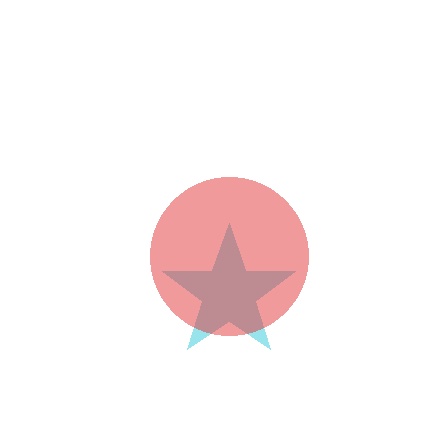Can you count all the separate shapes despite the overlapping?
Yes, there are 2 separate shapes.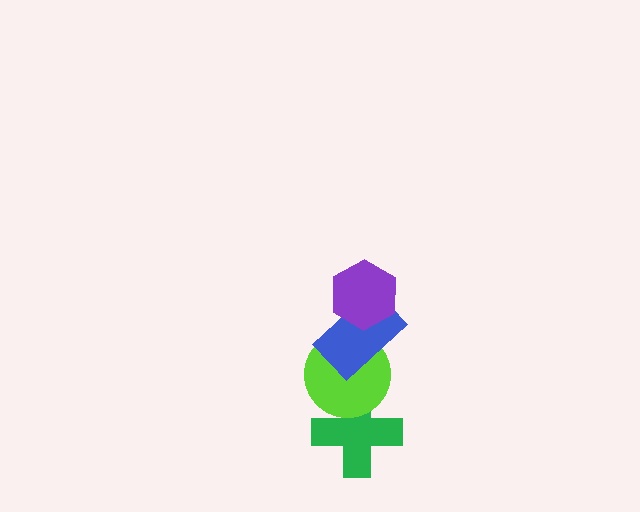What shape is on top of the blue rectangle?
The purple hexagon is on top of the blue rectangle.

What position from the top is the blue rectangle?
The blue rectangle is 2nd from the top.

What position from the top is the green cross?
The green cross is 4th from the top.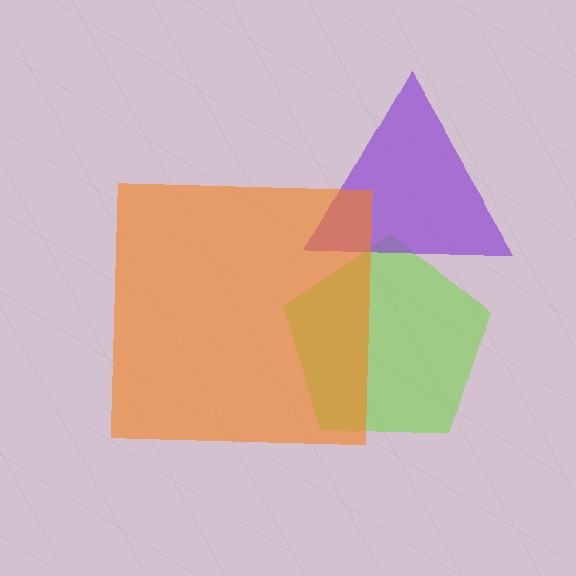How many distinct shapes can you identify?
There are 3 distinct shapes: a lime pentagon, a purple triangle, an orange square.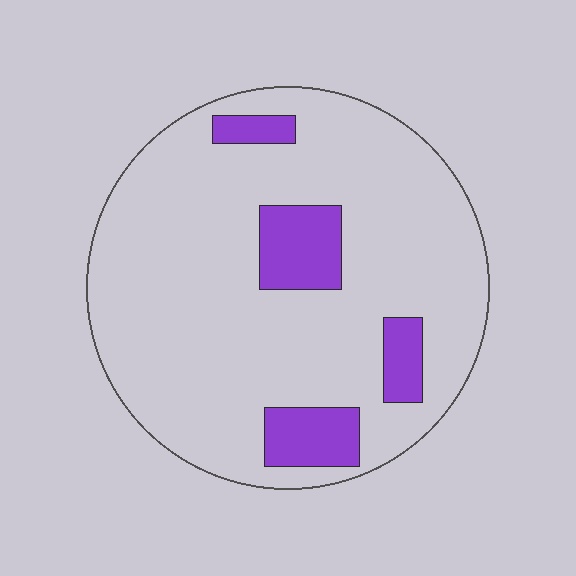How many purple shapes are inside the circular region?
4.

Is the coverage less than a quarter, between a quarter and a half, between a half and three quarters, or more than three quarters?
Less than a quarter.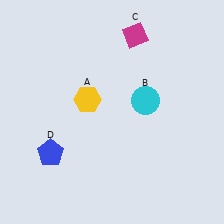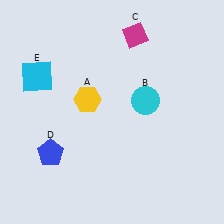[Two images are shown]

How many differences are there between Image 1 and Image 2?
There is 1 difference between the two images.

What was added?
A cyan square (E) was added in Image 2.